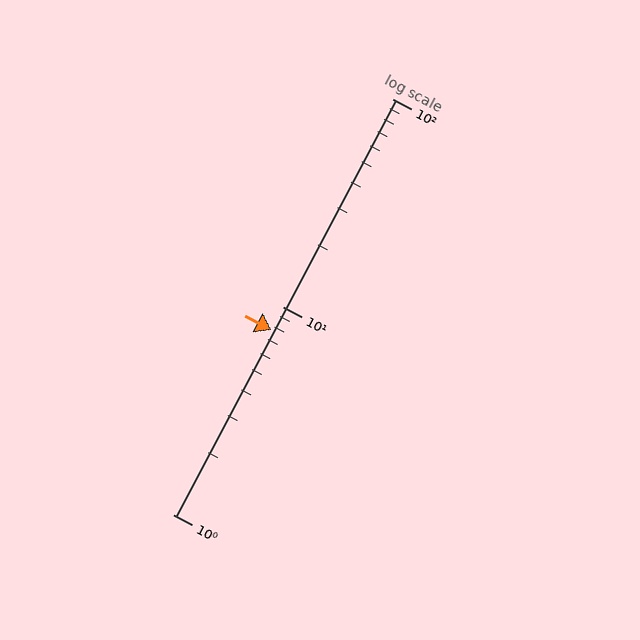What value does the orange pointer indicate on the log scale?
The pointer indicates approximately 7.7.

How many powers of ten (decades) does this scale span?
The scale spans 2 decades, from 1 to 100.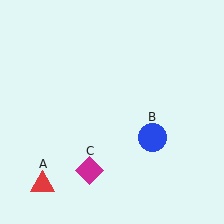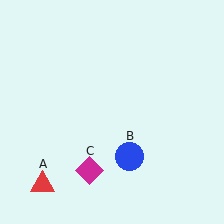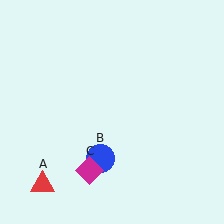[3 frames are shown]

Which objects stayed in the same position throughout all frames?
Red triangle (object A) and magenta diamond (object C) remained stationary.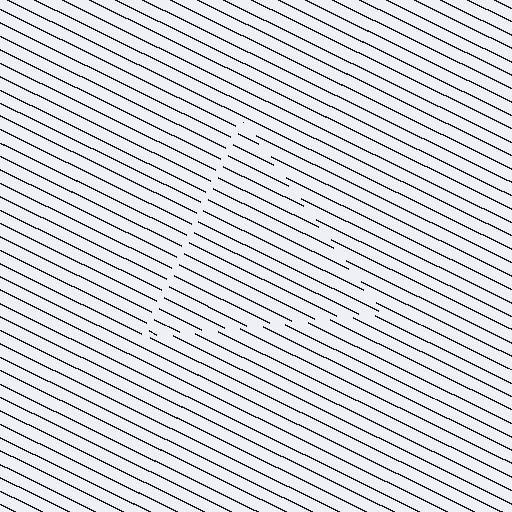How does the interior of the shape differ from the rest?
The interior of the shape contains the same grating, shifted by half a period — the contour is defined by the phase discontinuity where line-ends from the inner and outer gratings abut.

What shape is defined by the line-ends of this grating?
An illusory triangle. The interior of the shape contains the same grating, shifted by half a period — the contour is defined by the phase discontinuity where line-ends from the inner and outer gratings abut.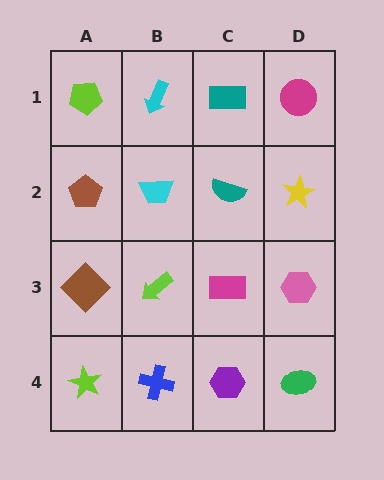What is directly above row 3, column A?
A brown pentagon.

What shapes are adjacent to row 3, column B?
A cyan trapezoid (row 2, column B), a blue cross (row 4, column B), a brown diamond (row 3, column A), a magenta rectangle (row 3, column C).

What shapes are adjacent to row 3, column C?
A teal semicircle (row 2, column C), a purple hexagon (row 4, column C), a lime arrow (row 3, column B), a pink hexagon (row 3, column D).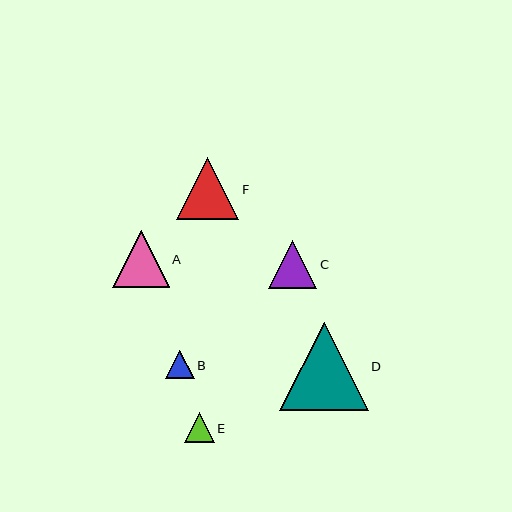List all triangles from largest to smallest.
From largest to smallest: D, F, A, C, E, B.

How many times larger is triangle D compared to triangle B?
Triangle D is approximately 3.1 times the size of triangle B.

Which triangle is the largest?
Triangle D is the largest with a size of approximately 88 pixels.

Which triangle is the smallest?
Triangle B is the smallest with a size of approximately 28 pixels.